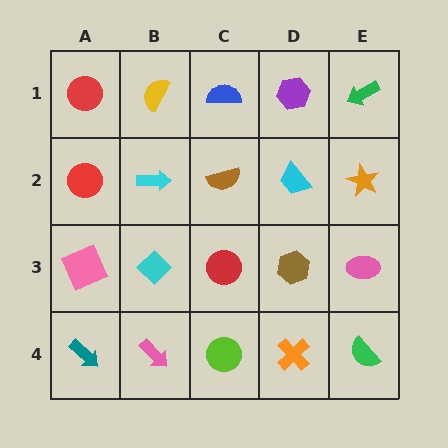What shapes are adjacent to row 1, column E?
An orange star (row 2, column E), a purple hexagon (row 1, column D).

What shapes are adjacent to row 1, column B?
A cyan arrow (row 2, column B), a red circle (row 1, column A), a blue semicircle (row 1, column C).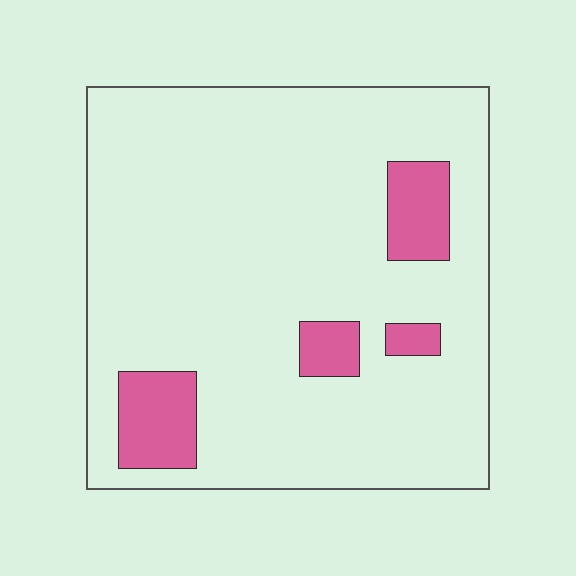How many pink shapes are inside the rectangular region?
4.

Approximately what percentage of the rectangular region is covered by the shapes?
Approximately 10%.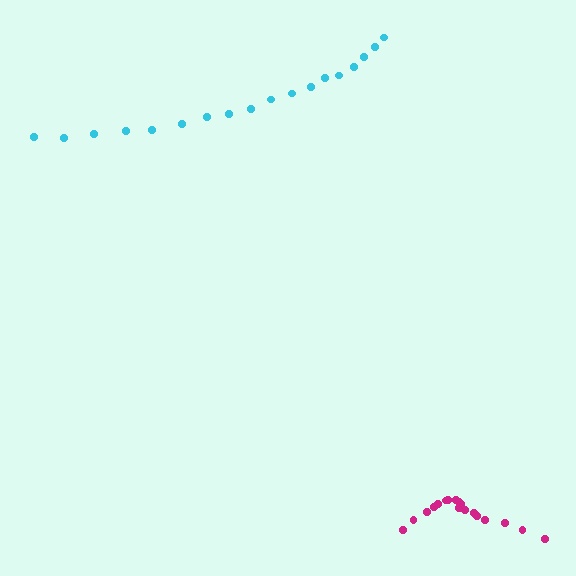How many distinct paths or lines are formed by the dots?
There are 2 distinct paths.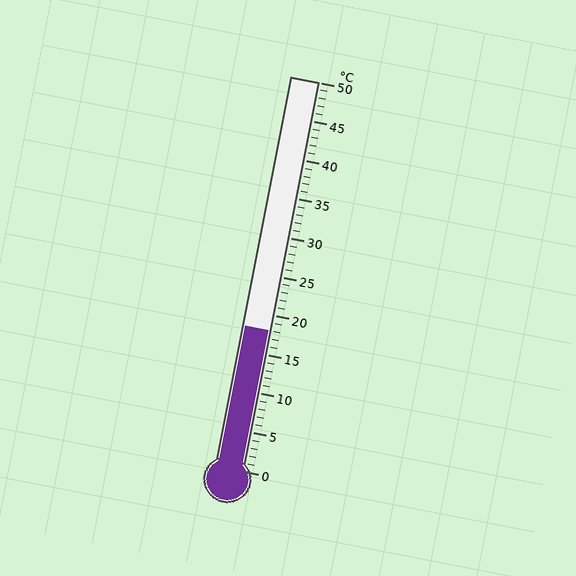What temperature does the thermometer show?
The thermometer shows approximately 18°C.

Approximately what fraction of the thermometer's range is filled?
The thermometer is filled to approximately 35% of its range.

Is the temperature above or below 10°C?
The temperature is above 10°C.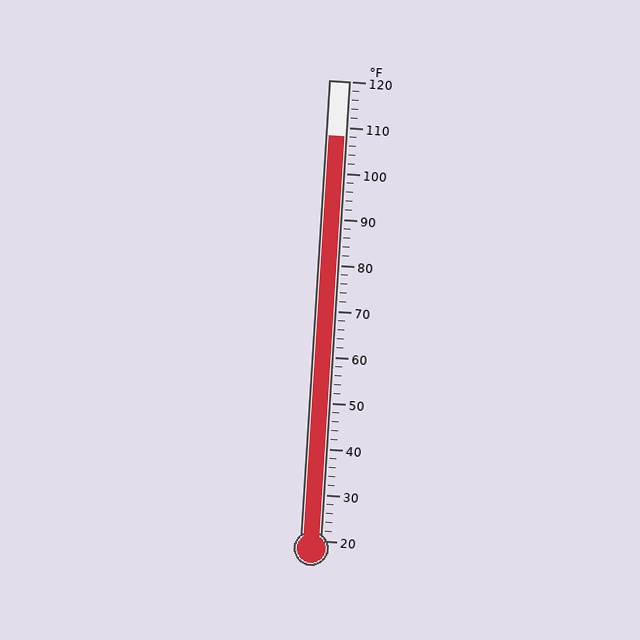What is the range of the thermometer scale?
The thermometer scale ranges from 20°F to 120°F.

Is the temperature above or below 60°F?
The temperature is above 60°F.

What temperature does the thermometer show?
The thermometer shows approximately 108°F.